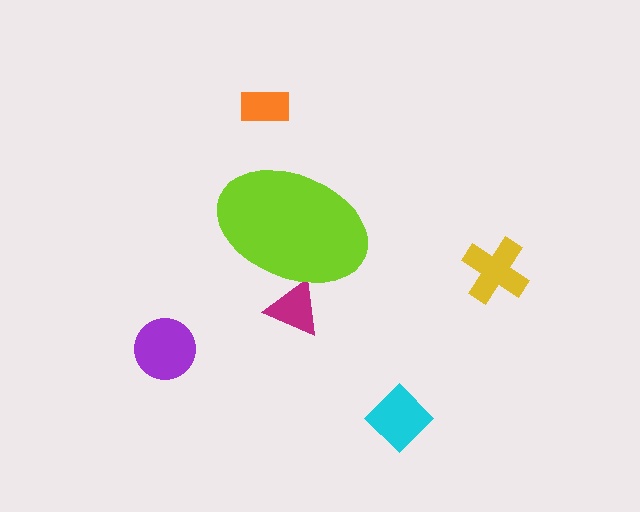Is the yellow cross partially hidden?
No, the yellow cross is fully visible.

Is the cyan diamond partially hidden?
No, the cyan diamond is fully visible.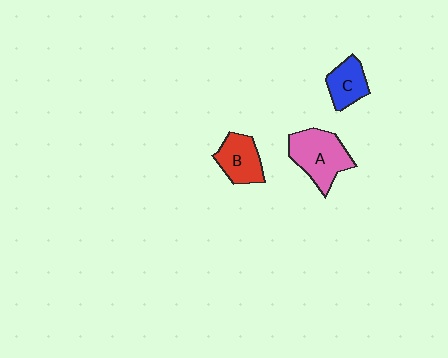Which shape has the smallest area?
Shape C (blue).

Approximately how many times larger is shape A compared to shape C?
Approximately 1.6 times.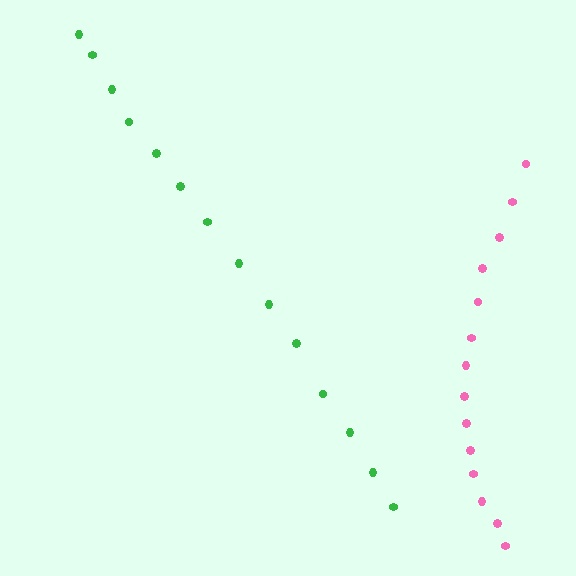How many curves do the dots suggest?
There are 2 distinct paths.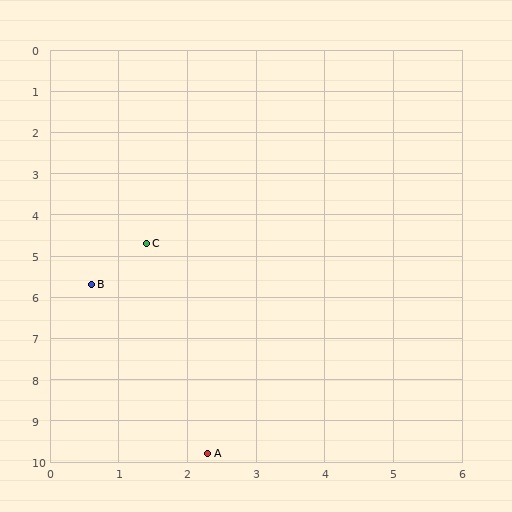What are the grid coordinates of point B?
Point B is at approximately (0.6, 5.7).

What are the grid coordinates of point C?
Point C is at approximately (1.4, 4.7).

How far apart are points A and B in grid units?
Points A and B are about 4.4 grid units apart.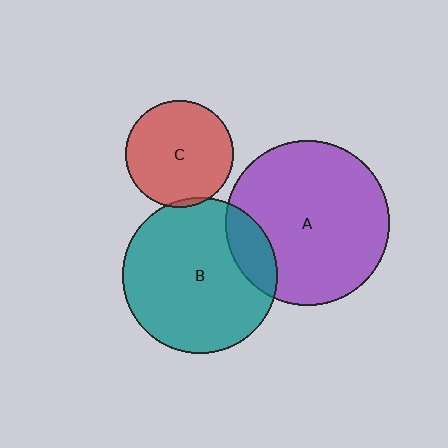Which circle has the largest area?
Circle A (purple).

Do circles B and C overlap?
Yes.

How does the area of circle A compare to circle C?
Approximately 2.3 times.